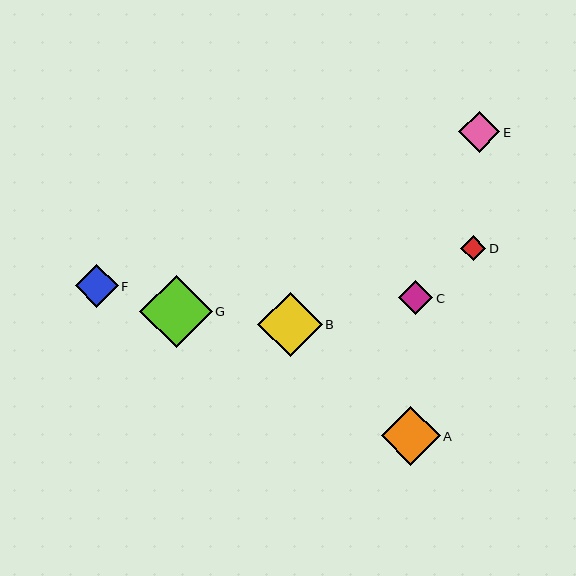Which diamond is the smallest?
Diamond D is the smallest with a size of approximately 25 pixels.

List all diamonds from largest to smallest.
From largest to smallest: G, B, A, F, E, C, D.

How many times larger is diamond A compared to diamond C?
Diamond A is approximately 1.7 times the size of diamond C.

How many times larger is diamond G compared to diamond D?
Diamond G is approximately 2.9 times the size of diamond D.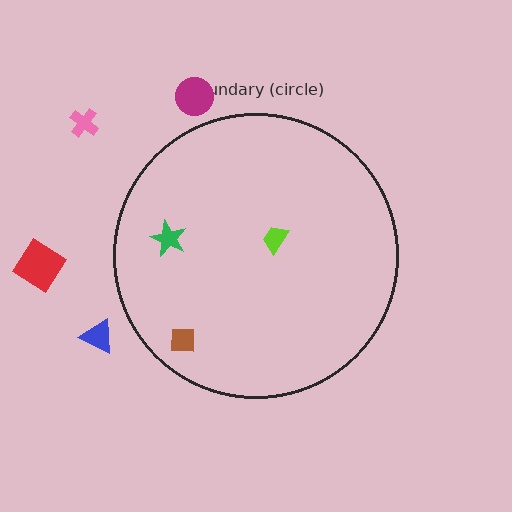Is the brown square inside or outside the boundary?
Inside.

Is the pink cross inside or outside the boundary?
Outside.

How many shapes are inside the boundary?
3 inside, 4 outside.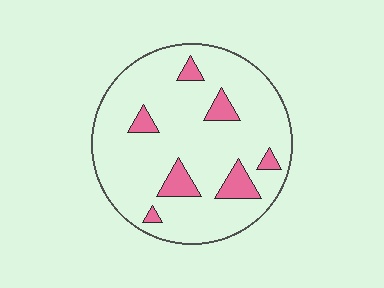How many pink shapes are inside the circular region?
7.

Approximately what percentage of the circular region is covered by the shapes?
Approximately 10%.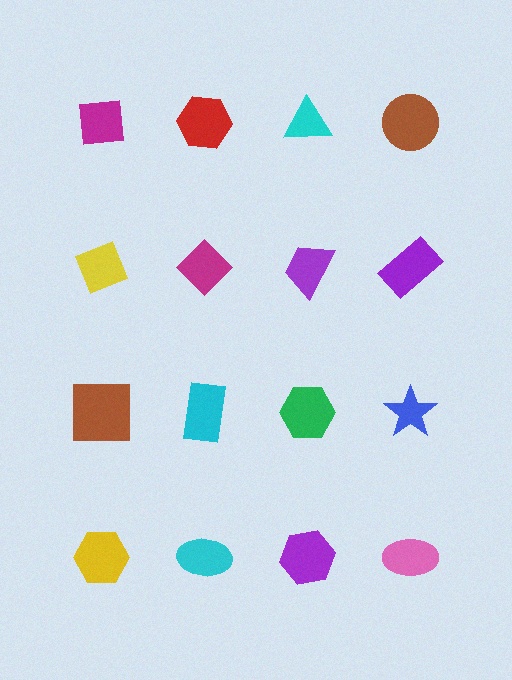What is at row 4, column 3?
A purple hexagon.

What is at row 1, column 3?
A cyan triangle.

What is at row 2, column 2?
A magenta diamond.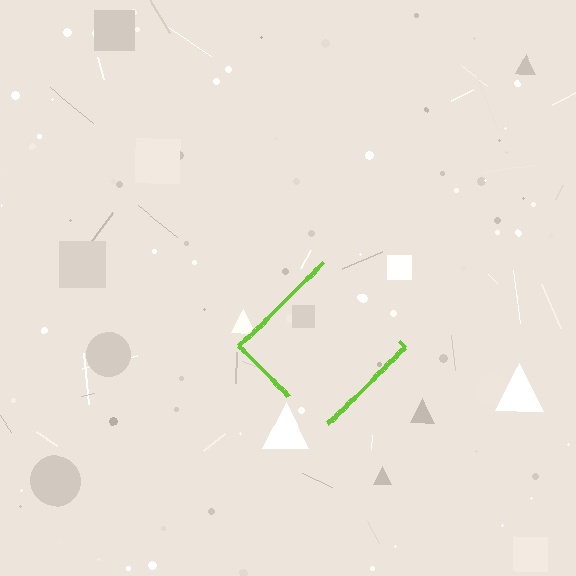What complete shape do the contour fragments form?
The contour fragments form a diamond.